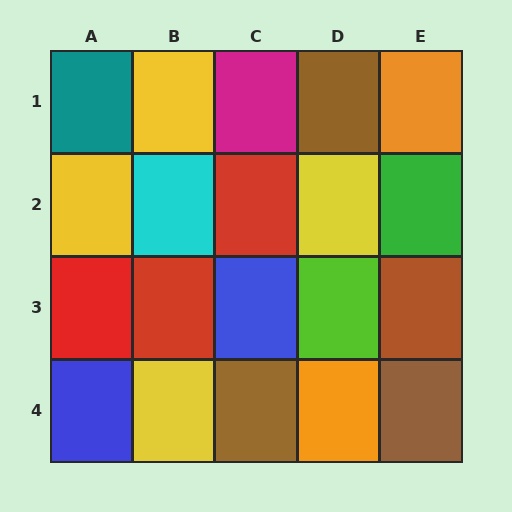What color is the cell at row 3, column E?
Brown.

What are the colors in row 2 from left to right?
Yellow, cyan, red, yellow, green.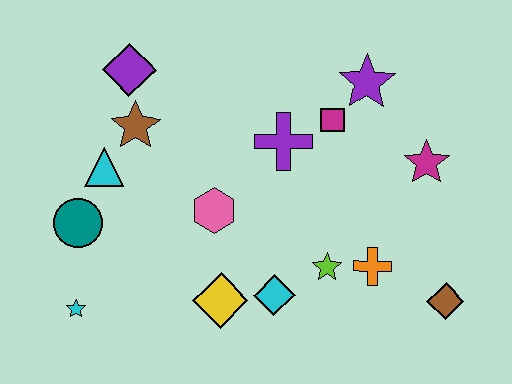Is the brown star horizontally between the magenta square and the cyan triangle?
Yes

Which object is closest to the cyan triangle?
The brown star is closest to the cyan triangle.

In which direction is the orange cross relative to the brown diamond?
The orange cross is to the left of the brown diamond.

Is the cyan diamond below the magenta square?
Yes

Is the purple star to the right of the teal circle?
Yes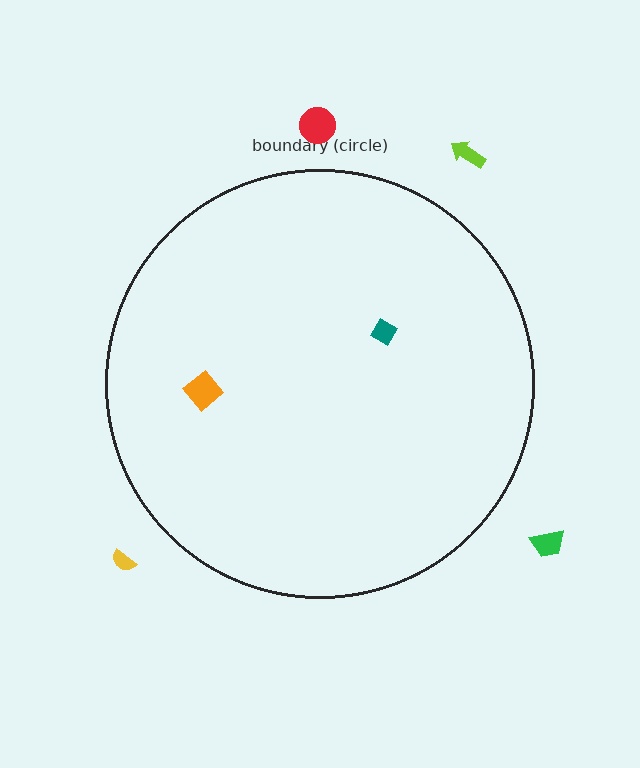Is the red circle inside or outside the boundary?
Outside.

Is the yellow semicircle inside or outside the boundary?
Outside.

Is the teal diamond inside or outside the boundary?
Inside.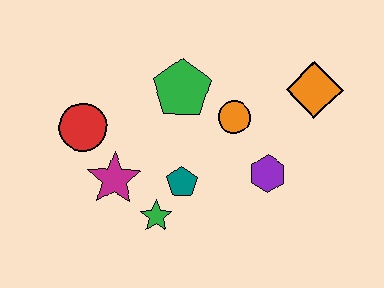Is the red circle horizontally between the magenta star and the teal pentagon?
No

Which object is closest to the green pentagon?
The orange circle is closest to the green pentagon.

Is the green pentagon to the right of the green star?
Yes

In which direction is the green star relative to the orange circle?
The green star is below the orange circle.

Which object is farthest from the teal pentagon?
The orange diamond is farthest from the teal pentagon.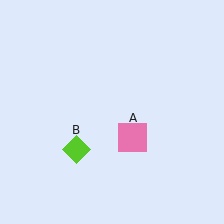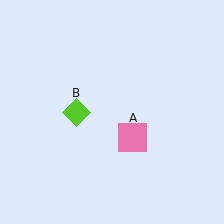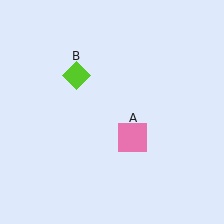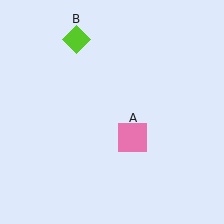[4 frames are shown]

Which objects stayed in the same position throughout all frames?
Pink square (object A) remained stationary.